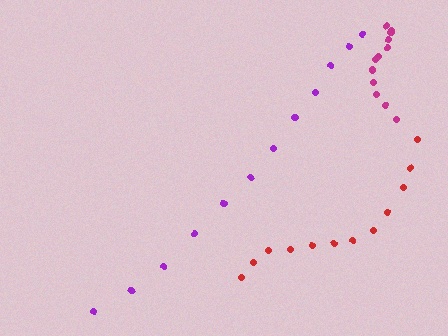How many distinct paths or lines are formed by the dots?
There are 3 distinct paths.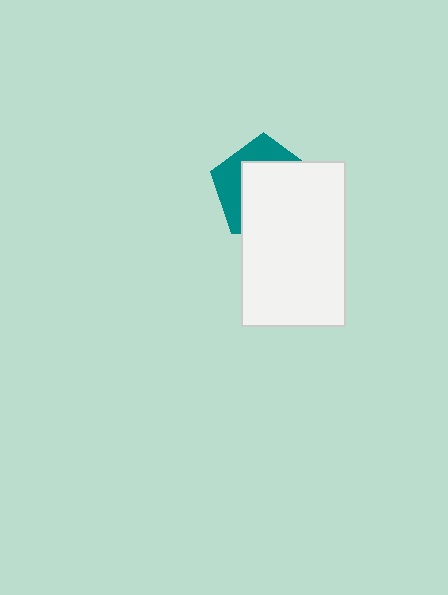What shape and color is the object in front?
The object in front is a white rectangle.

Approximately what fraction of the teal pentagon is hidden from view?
Roughly 64% of the teal pentagon is hidden behind the white rectangle.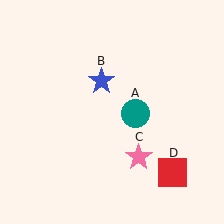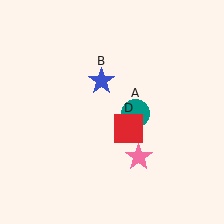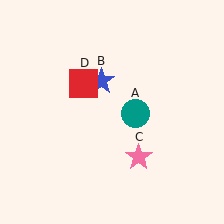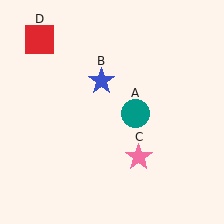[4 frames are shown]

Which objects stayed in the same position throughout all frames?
Teal circle (object A) and blue star (object B) and pink star (object C) remained stationary.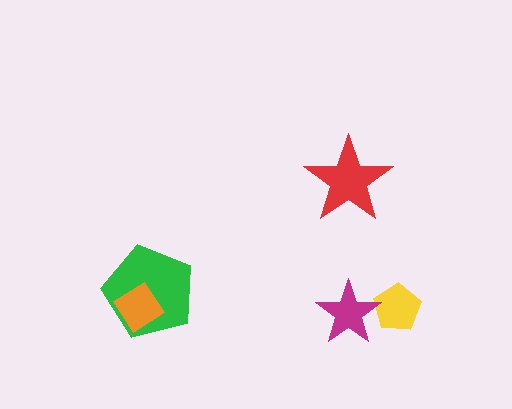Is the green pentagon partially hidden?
Yes, it is partially covered by another shape.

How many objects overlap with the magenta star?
1 object overlaps with the magenta star.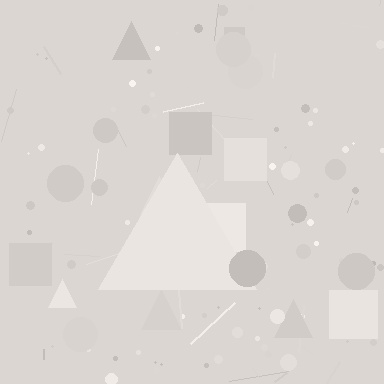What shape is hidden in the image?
A triangle is hidden in the image.